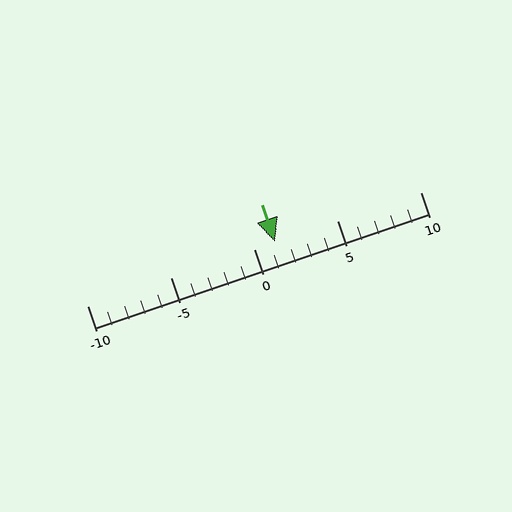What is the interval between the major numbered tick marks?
The major tick marks are spaced 5 units apart.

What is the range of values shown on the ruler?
The ruler shows values from -10 to 10.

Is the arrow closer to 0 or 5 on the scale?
The arrow is closer to 0.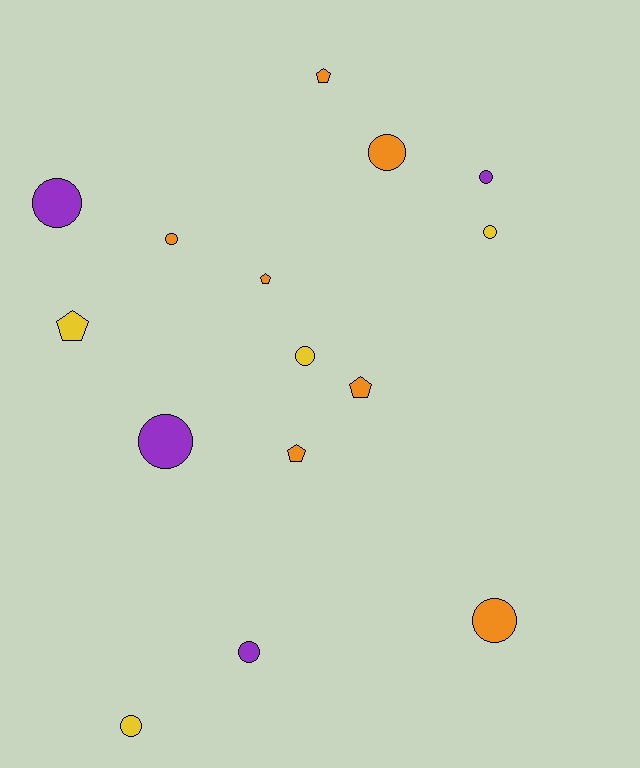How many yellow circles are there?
There are 3 yellow circles.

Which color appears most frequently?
Orange, with 7 objects.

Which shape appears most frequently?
Circle, with 10 objects.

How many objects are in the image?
There are 15 objects.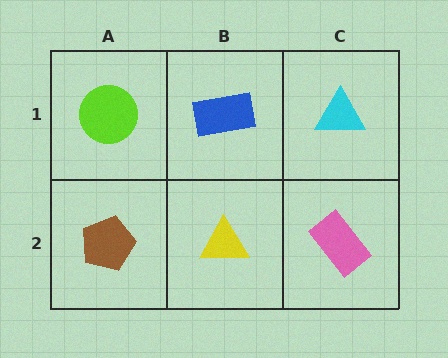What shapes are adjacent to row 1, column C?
A pink rectangle (row 2, column C), a blue rectangle (row 1, column B).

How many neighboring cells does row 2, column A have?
2.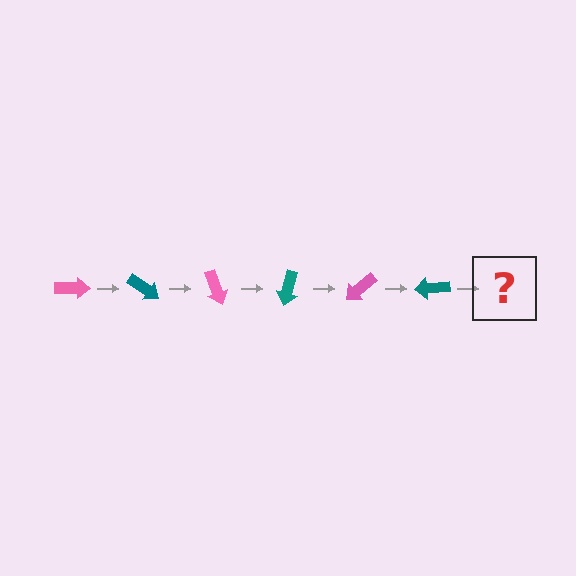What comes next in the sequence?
The next element should be a pink arrow, rotated 210 degrees from the start.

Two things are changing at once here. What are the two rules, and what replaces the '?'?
The two rules are that it rotates 35 degrees each step and the color cycles through pink and teal. The '?' should be a pink arrow, rotated 210 degrees from the start.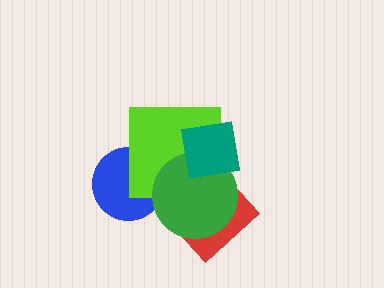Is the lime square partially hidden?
Yes, it is partially covered by another shape.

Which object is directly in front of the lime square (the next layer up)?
The green circle is directly in front of the lime square.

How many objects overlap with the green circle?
4 objects overlap with the green circle.